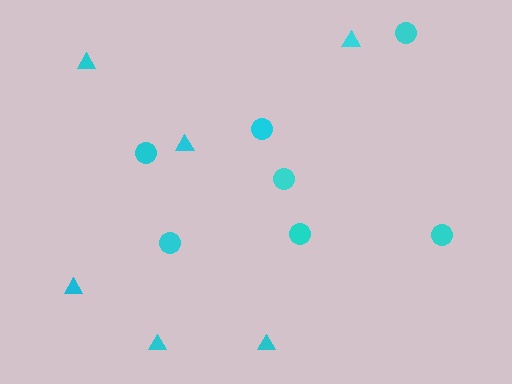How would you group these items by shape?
There are 2 groups: one group of circles (7) and one group of triangles (6).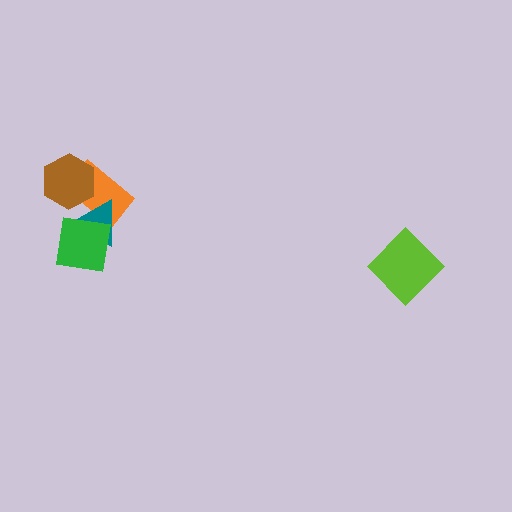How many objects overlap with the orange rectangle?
3 objects overlap with the orange rectangle.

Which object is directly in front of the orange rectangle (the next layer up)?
The teal triangle is directly in front of the orange rectangle.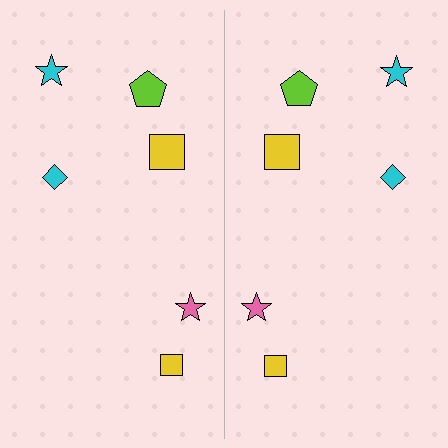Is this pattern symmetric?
Yes, this pattern has bilateral (reflection) symmetry.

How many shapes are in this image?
There are 12 shapes in this image.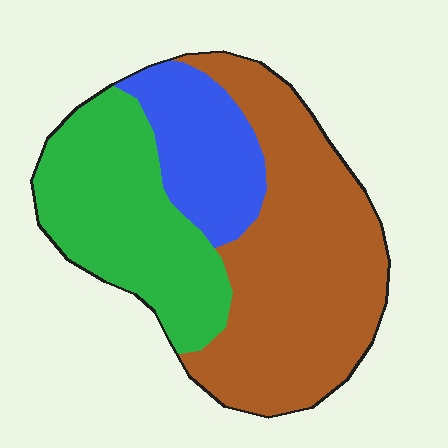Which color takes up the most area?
Brown, at roughly 50%.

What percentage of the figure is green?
Green covers 33% of the figure.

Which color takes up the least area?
Blue, at roughly 20%.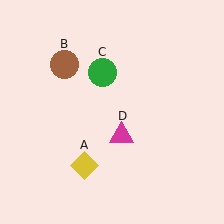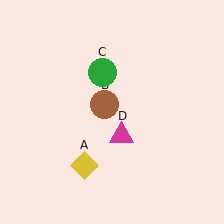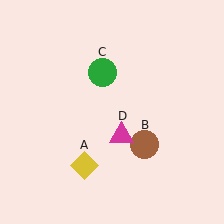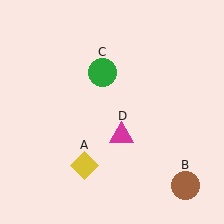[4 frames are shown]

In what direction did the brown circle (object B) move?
The brown circle (object B) moved down and to the right.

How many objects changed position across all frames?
1 object changed position: brown circle (object B).